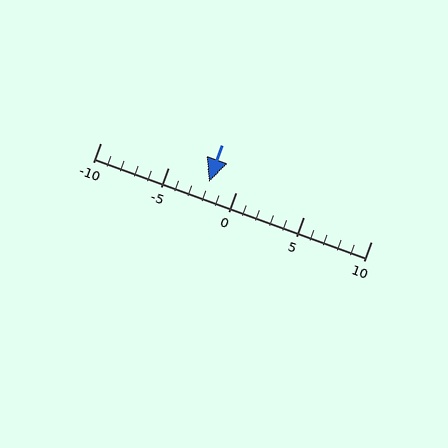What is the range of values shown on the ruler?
The ruler shows values from -10 to 10.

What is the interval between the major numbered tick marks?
The major tick marks are spaced 5 units apart.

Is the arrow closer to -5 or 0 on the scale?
The arrow is closer to 0.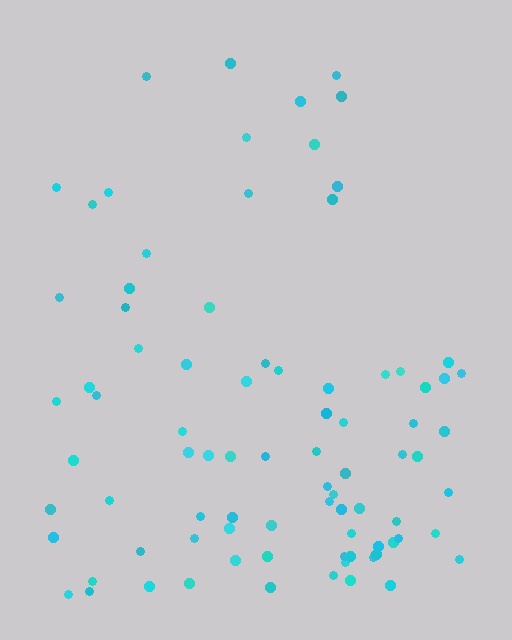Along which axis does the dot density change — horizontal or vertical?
Vertical.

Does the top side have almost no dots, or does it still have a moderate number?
Still a moderate number, just noticeably fewer than the bottom.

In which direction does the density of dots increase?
From top to bottom, with the bottom side densest.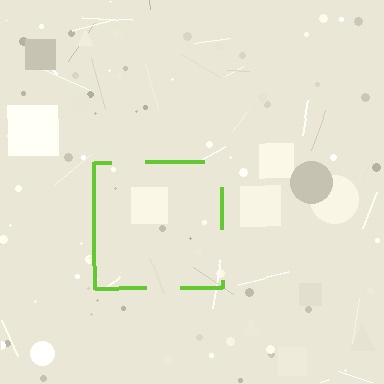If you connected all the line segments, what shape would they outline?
They would outline a square.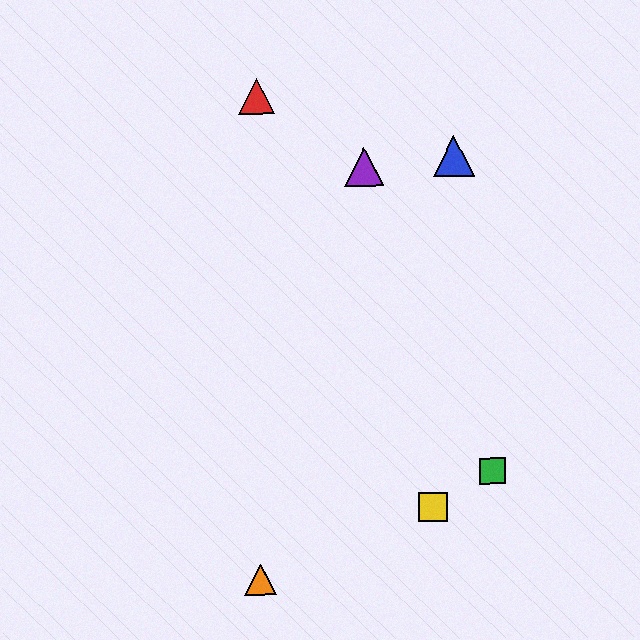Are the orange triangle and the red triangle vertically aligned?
Yes, both are at x≈261.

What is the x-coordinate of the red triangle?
The red triangle is at x≈256.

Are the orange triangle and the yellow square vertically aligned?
No, the orange triangle is at x≈261 and the yellow square is at x≈433.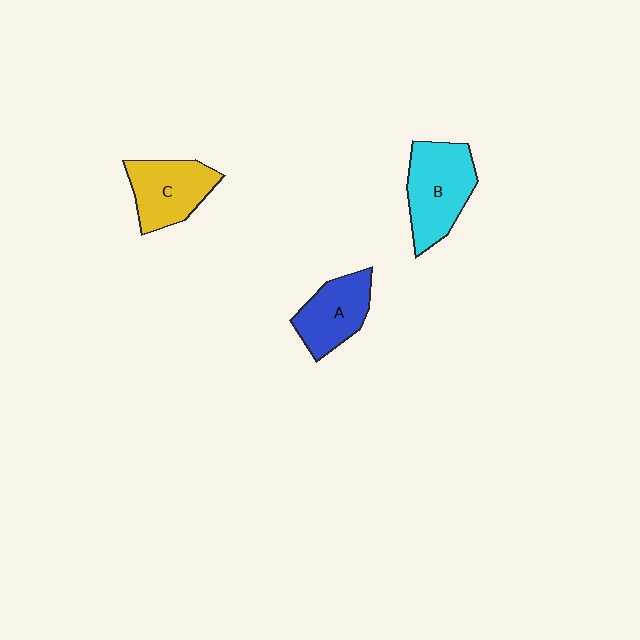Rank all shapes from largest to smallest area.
From largest to smallest: B (cyan), C (yellow), A (blue).